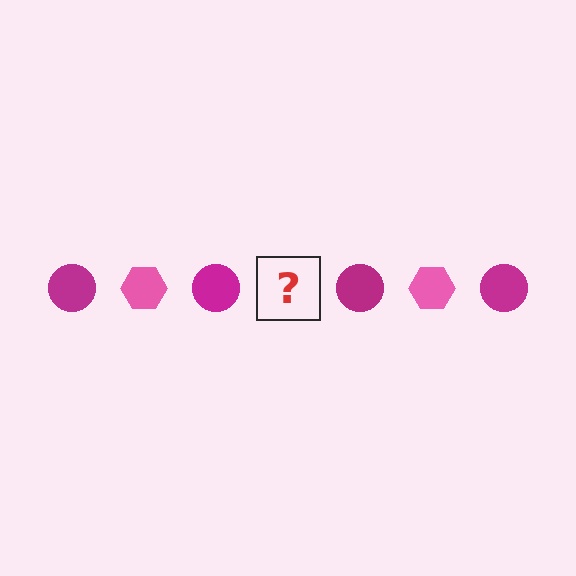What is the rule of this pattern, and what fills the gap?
The rule is that the pattern alternates between magenta circle and pink hexagon. The gap should be filled with a pink hexagon.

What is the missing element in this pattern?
The missing element is a pink hexagon.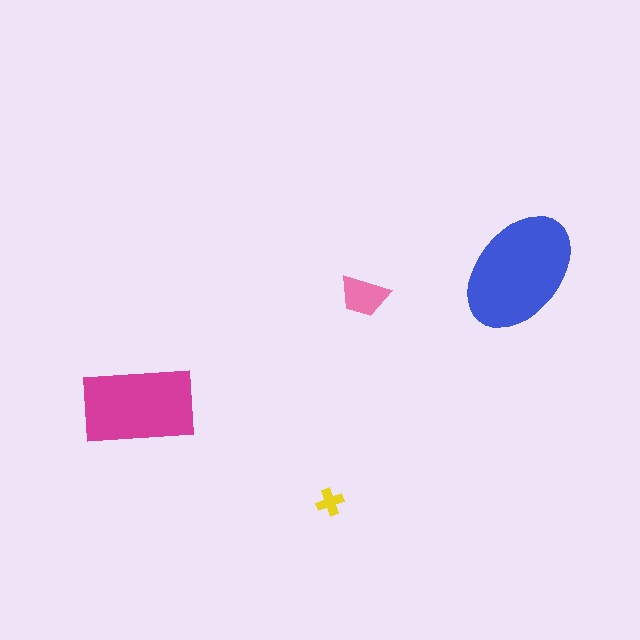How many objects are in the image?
There are 4 objects in the image.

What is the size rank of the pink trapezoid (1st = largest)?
3rd.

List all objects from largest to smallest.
The blue ellipse, the magenta rectangle, the pink trapezoid, the yellow cross.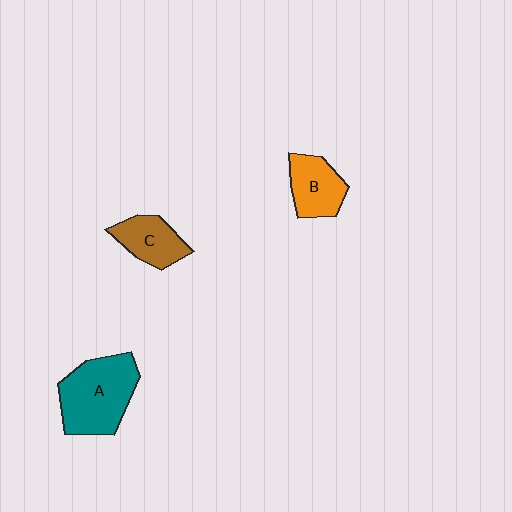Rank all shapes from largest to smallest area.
From largest to smallest: A (teal), B (orange), C (brown).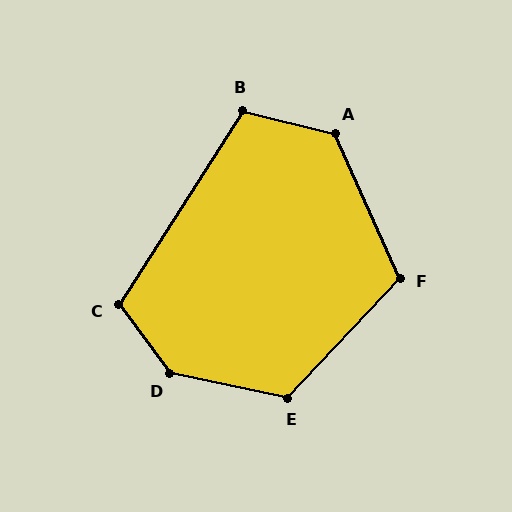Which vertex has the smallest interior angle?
B, at approximately 109 degrees.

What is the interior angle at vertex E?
Approximately 121 degrees (obtuse).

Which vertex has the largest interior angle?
D, at approximately 138 degrees.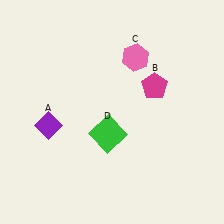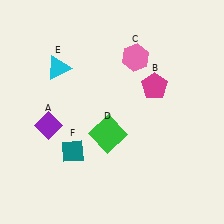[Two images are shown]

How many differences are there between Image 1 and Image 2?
There are 2 differences between the two images.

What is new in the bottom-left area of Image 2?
A teal diamond (F) was added in the bottom-left area of Image 2.